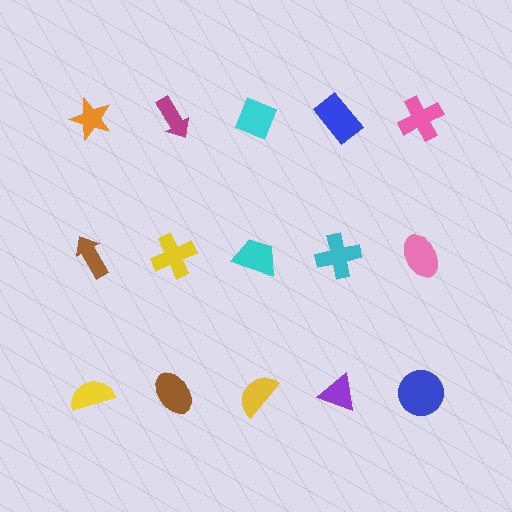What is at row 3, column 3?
A yellow semicircle.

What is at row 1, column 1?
An orange star.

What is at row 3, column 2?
A brown ellipse.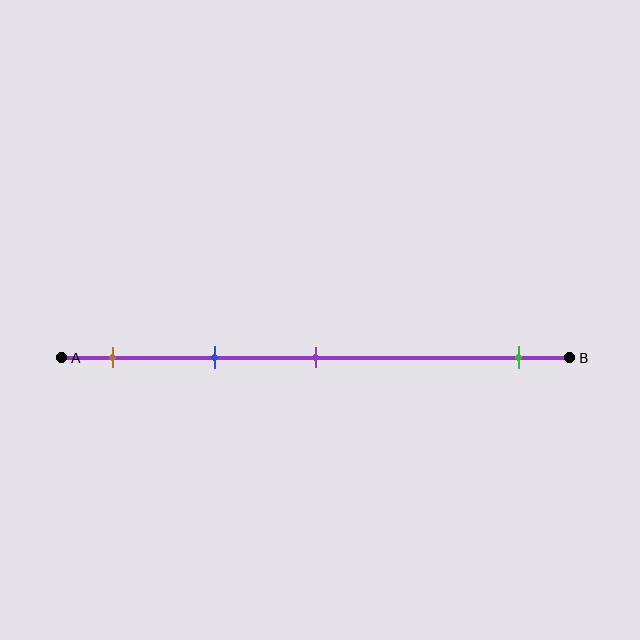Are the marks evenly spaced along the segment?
No, the marks are not evenly spaced.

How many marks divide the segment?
There are 4 marks dividing the segment.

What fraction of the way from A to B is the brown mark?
The brown mark is approximately 10% (0.1) of the way from A to B.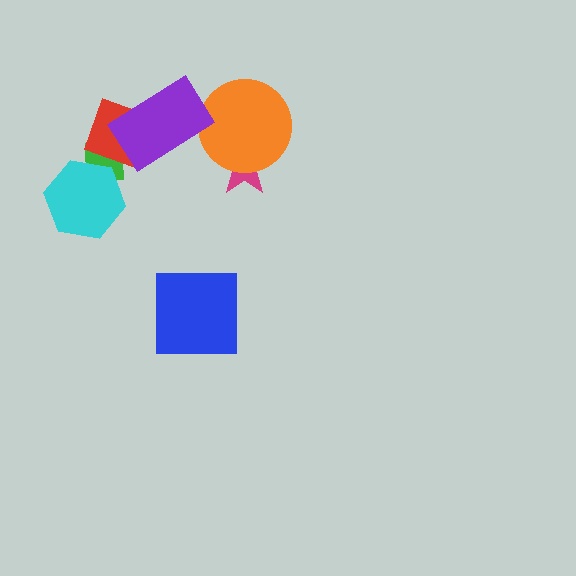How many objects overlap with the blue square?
0 objects overlap with the blue square.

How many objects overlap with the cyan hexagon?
1 object overlaps with the cyan hexagon.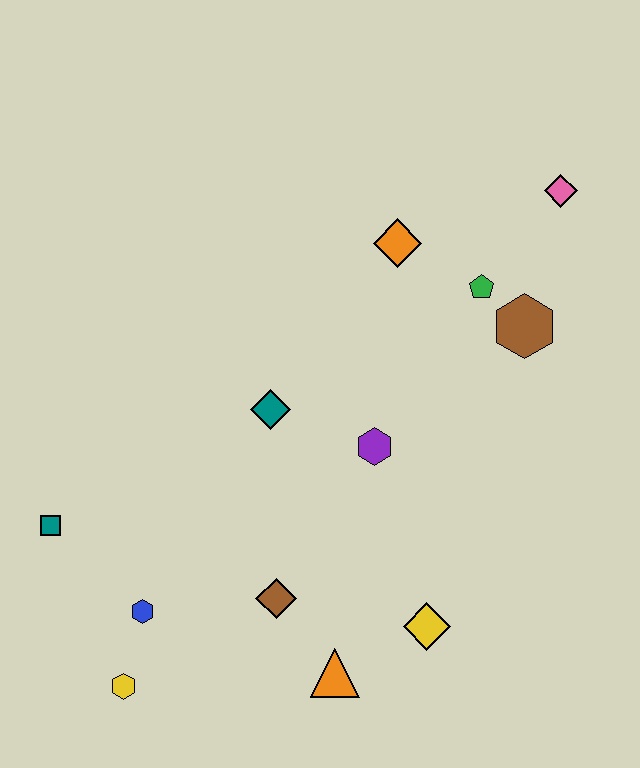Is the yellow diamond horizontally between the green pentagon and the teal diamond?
Yes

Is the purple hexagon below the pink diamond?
Yes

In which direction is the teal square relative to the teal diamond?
The teal square is to the left of the teal diamond.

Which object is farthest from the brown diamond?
The pink diamond is farthest from the brown diamond.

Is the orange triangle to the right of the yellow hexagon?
Yes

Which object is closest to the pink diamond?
The green pentagon is closest to the pink diamond.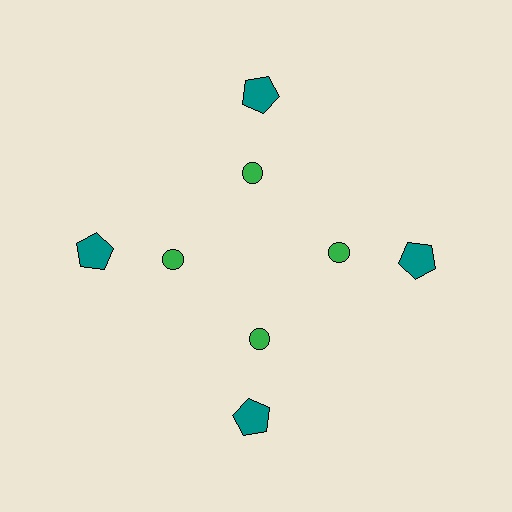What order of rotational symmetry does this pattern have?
This pattern has 4-fold rotational symmetry.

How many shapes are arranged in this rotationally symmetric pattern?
There are 8 shapes, arranged in 4 groups of 2.